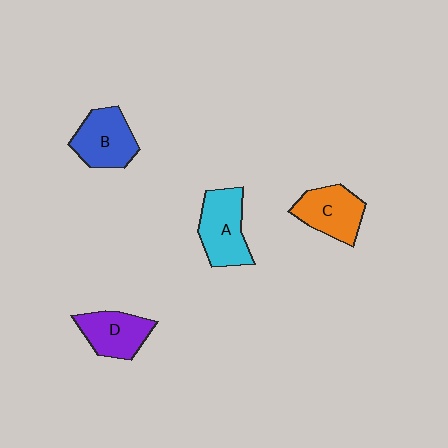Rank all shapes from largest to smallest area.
From largest to smallest: A (cyan), B (blue), C (orange), D (purple).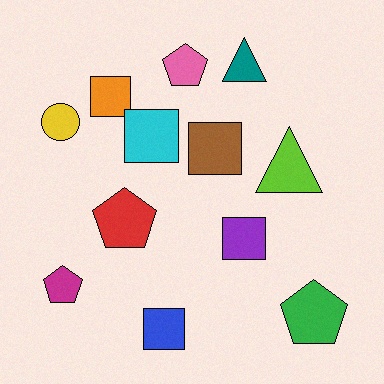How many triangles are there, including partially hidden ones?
There are 2 triangles.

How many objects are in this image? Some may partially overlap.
There are 12 objects.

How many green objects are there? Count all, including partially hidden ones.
There is 1 green object.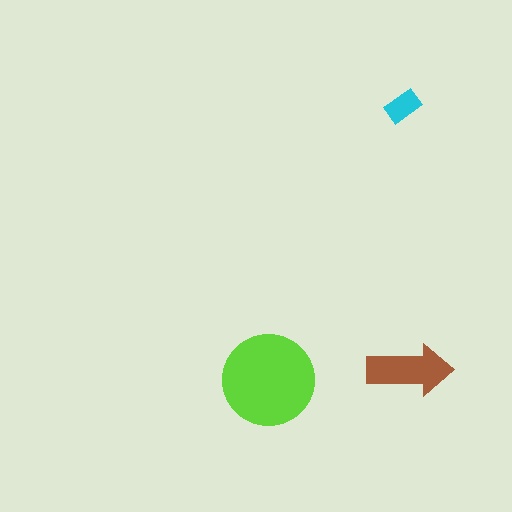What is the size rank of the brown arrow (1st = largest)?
2nd.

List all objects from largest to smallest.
The lime circle, the brown arrow, the cyan rectangle.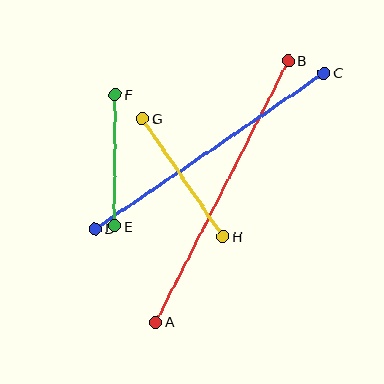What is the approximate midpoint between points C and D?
The midpoint is at approximately (210, 151) pixels.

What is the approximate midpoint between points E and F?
The midpoint is at approximately (115, 160) pixels.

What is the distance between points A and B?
The distance is approximately 293 pixels.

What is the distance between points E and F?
The distance is approximately 131 pixels.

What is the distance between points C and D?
The distance is approximately 277 pixels.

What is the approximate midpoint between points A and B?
The midpoint is at approximately (222, 191) pixels.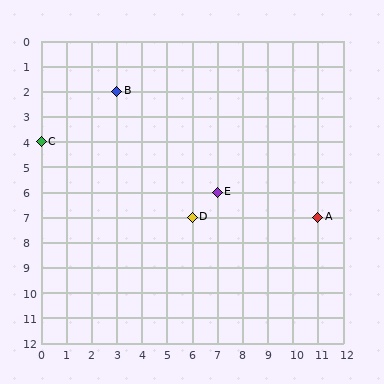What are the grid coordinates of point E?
Point E is at grid coordinates (7, 6).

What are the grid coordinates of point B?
Point B is at grid coordinates (3, 2).